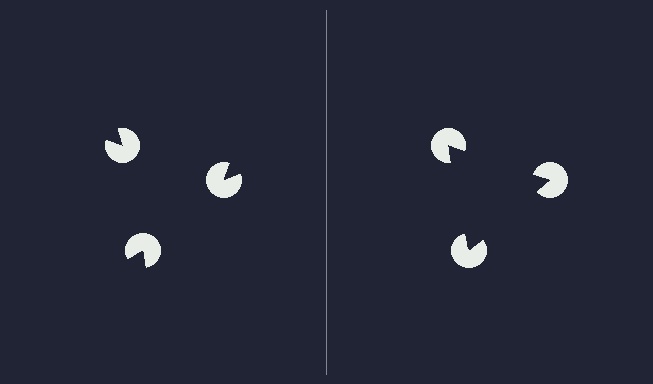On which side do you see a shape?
An illusory triangle appears on the right side. On the left side the wedge cuts are rotated, so no coherent shape forms.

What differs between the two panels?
The pac-man discs are positioned identically on both sides; only the wedge orientations differ. On the right they align to a triangle; on the left they are misaligned.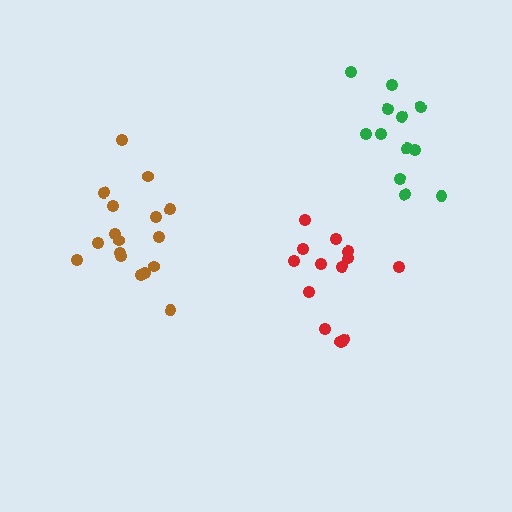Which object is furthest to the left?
The brown cluster is leftmost.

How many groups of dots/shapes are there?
There are 3 groups.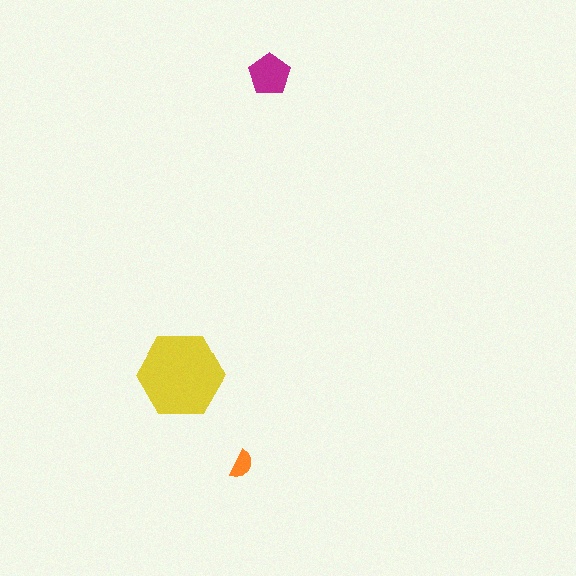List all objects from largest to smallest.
The yellow hexagon, the magenta pentagon, the orange semicircle.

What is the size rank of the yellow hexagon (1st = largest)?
1st.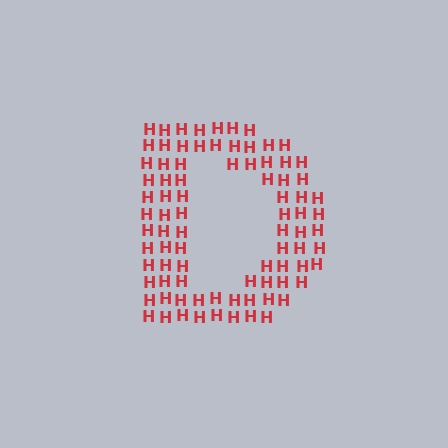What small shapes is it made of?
It is made of small letter H's.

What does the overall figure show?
The overall figure shows the letter D.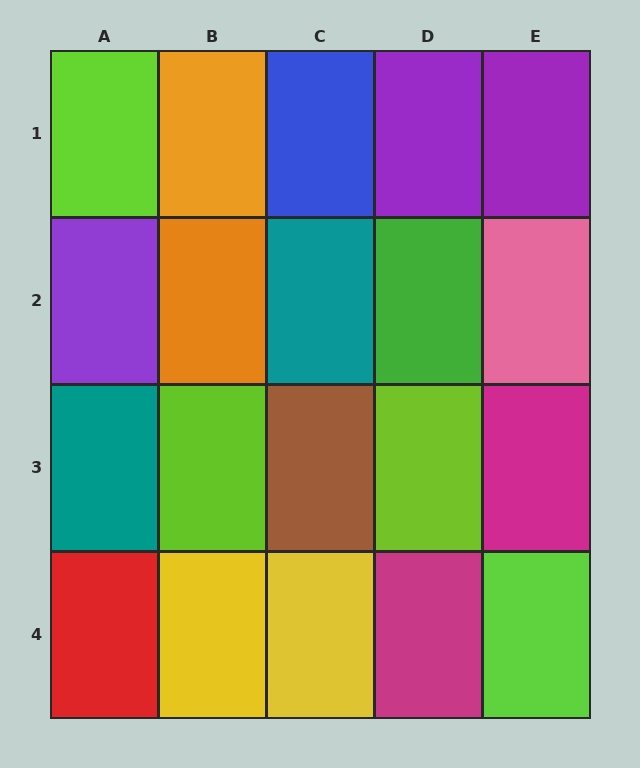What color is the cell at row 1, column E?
Purple.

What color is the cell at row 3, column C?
Brown.